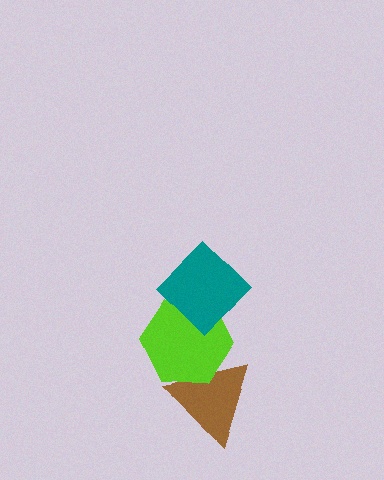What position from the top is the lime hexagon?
The lime hexagon is 2nd from the top.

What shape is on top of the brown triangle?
The lime hexagon is on top of the brown triangle.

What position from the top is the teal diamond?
The teal diamond is 1st from the top.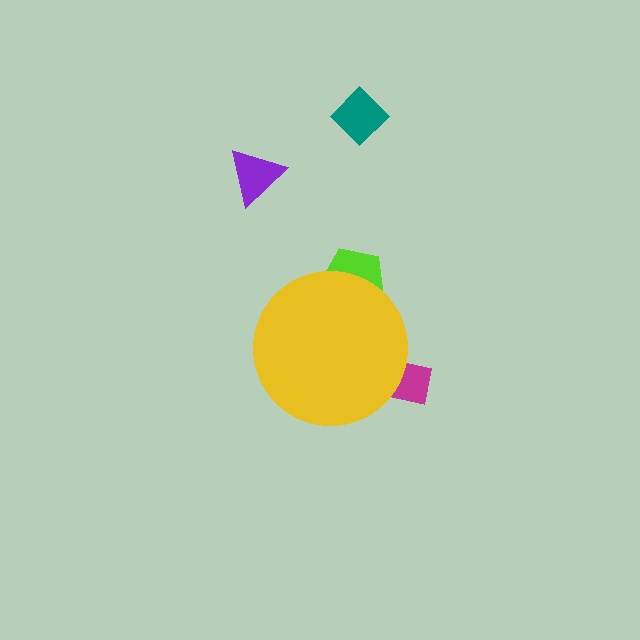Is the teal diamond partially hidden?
No, the teal diamond is fully visible.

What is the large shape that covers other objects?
A yellow circle.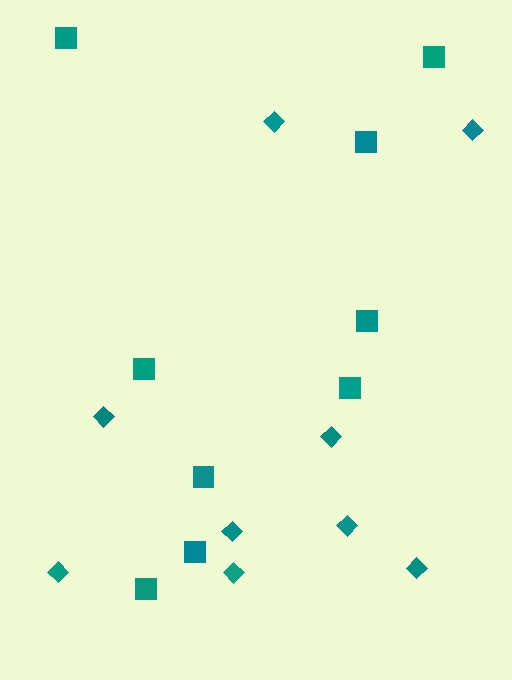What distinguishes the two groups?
There are 2 groups: one group of diamonds (9) and one group of squares (9).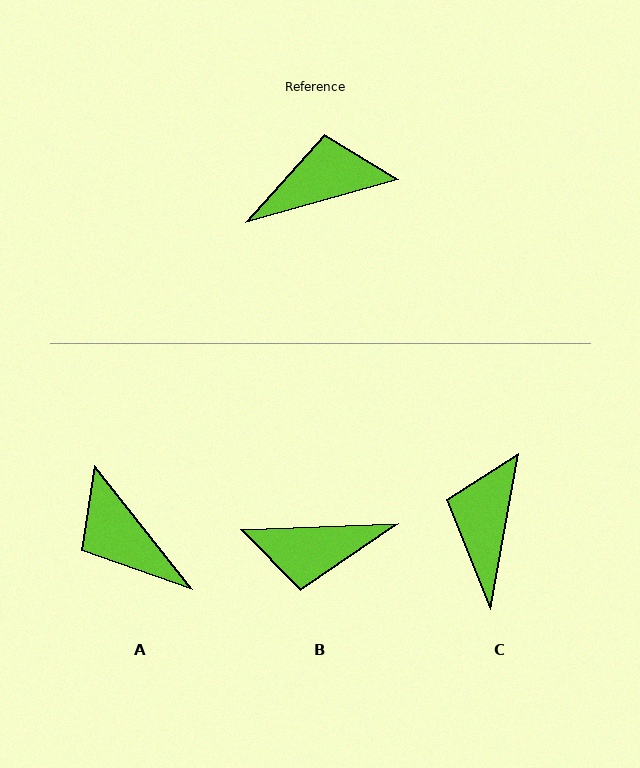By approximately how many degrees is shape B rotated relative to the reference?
Approximately 166 degrees counter-clockwise.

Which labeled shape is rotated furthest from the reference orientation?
B, about 166 degrees away.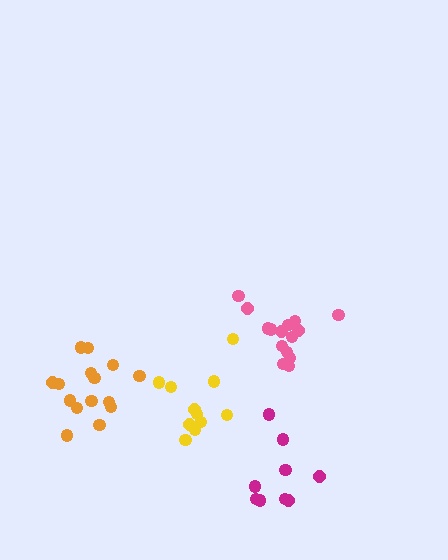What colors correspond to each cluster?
The clusters are colored: pink, magenta, orange, yellow.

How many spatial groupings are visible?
There are 4 spatial groupings.